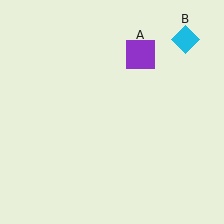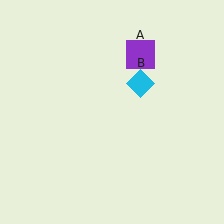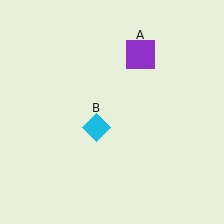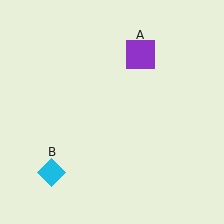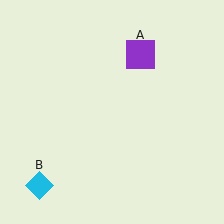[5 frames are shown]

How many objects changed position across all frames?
1 object changed position: cyan diamond (object B).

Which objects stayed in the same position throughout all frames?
Purple square (object A) remained stationary.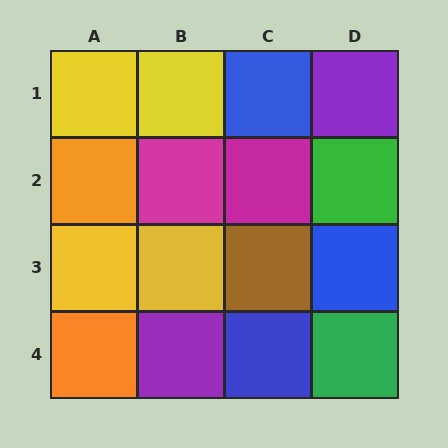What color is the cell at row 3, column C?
Brown.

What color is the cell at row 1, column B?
Yellow.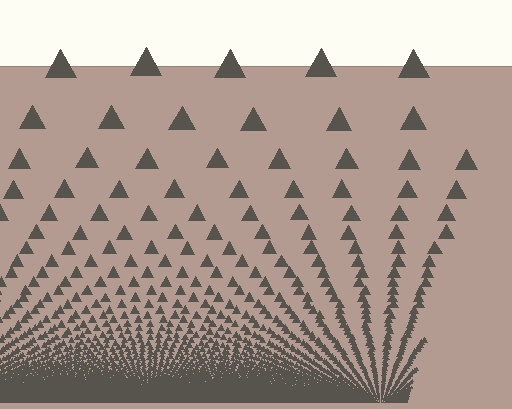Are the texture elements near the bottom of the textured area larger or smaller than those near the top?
Smaller. The gradient is inverted — elements near the bottom are smaller and denser.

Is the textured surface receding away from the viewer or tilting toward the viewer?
The surface appears to tilt toward the viewer. Texture elements get larger and sparser toward the top.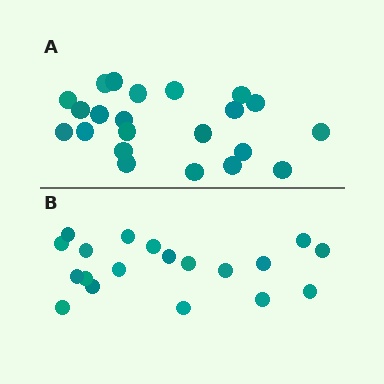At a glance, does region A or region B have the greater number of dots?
Region A (the top region) has more dots.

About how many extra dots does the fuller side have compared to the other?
Region A has just a few more — roughly 2 or 3 more dots than region B.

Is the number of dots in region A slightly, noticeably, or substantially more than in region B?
Region A has only slightly more — the two regions are fairly close. The ratio is roughly 1.2 to 1.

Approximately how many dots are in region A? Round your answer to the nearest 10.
About 20 dots. (The exact count is 22, which rounds to 20.)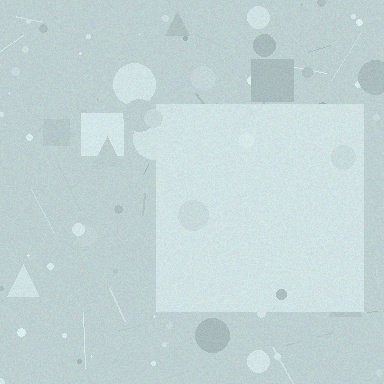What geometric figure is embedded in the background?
A square is embedded in the background.